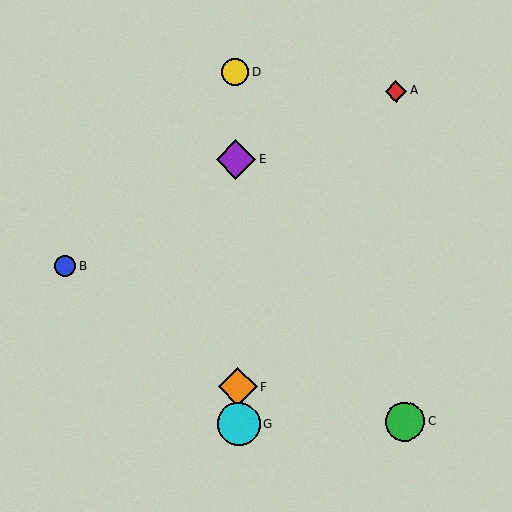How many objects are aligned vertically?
4 objects (D, E, F, G) are aligned vertically.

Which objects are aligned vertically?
Objects D, E, F, G are aligned vertically.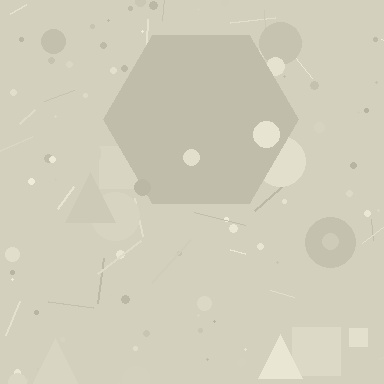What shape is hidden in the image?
A hexagon is hidden in the image.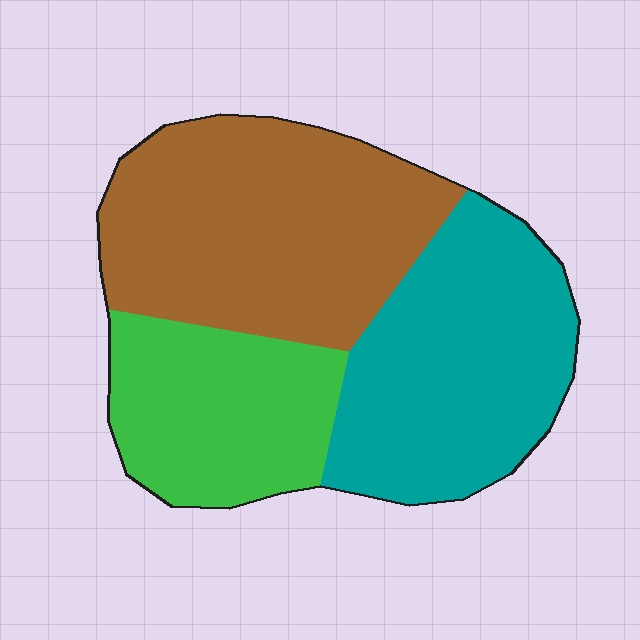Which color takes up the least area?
Green, at roughly 25%.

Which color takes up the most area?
Brown, at roughly 40%.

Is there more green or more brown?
Brown.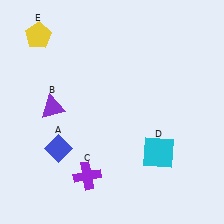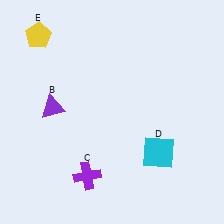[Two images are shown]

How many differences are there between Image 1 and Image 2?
There is 1 difference between the two images.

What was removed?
The blue diamond (A) was removed in Image 2.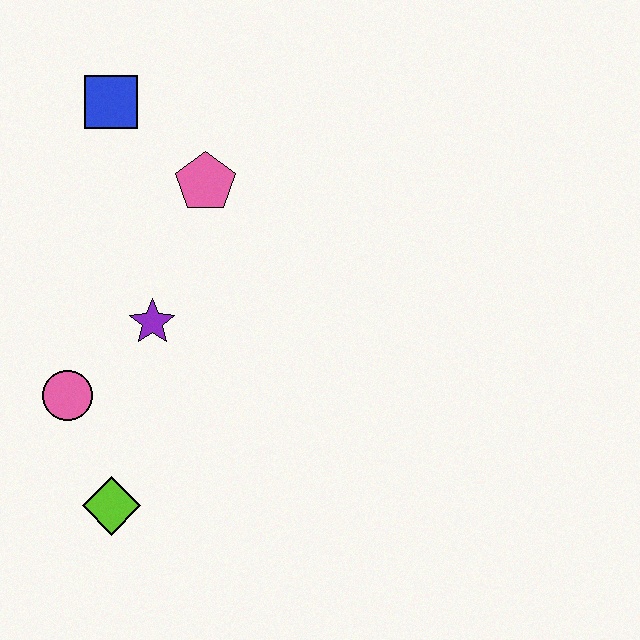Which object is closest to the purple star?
The pink circle is closest to the purple star.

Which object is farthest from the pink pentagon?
The lime diamond is farthest from the pink pentagon.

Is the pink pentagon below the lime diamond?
No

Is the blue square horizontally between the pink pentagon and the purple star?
No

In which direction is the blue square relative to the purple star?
The blue square is above the purple star.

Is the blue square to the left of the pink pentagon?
Yes